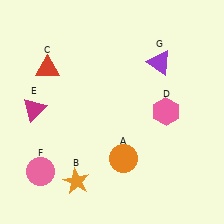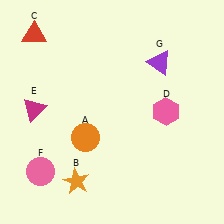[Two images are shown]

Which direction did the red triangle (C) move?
The red triangle (C) moved up.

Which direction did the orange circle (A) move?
The orange circle (A) moved left.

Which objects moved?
The objects that moved are: the orange circle (A), the red triangle (C).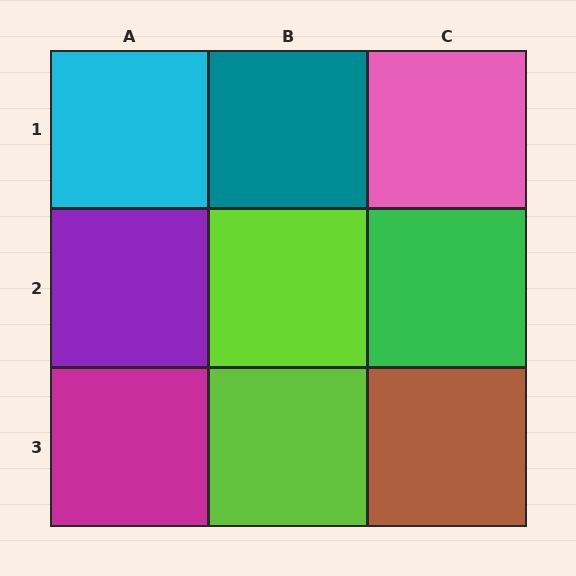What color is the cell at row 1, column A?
Cyan.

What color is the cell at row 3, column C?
Brown.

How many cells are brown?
1 cell is brown.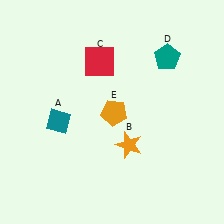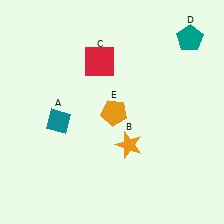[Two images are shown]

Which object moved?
The teal pentagon (D) moved right.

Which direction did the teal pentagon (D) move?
The teal pentagon (D) moved right.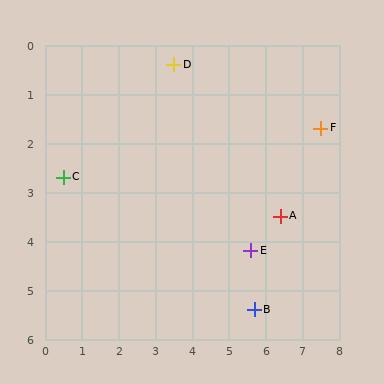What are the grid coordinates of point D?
Point D is at approximately (3.5, 0.4).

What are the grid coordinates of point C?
Point C is at approximately (0.5, 2.7).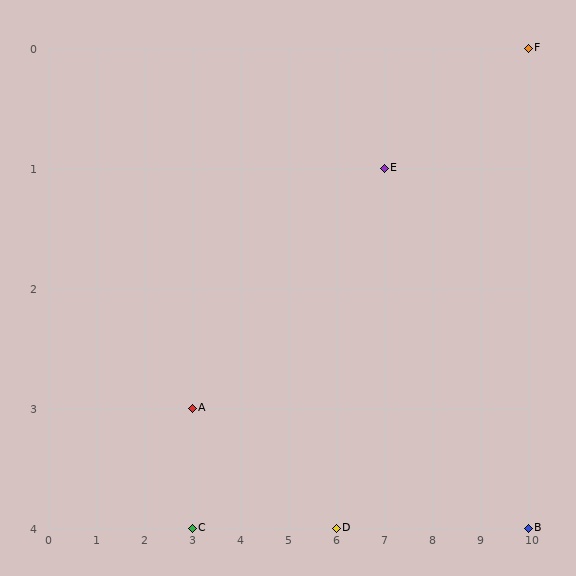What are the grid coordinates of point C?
Point C is at grid coordinates (3, 4).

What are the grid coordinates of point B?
Point B is at grid coordinates (10, 4).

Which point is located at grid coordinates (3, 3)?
Point A is at (3, 3).